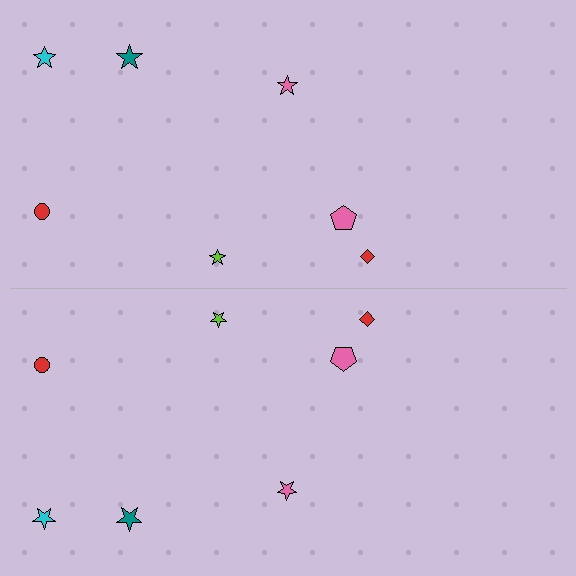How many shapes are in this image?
There are 14 shapes in this image.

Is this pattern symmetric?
Yes, this pattern has bilateral (reflection) symmetry.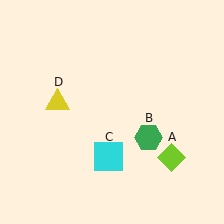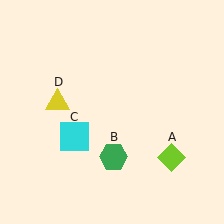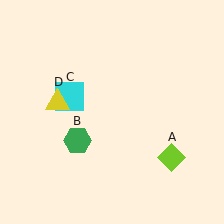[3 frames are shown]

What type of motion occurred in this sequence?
The green hexagon (object B), cyan square (object C) rotated clockwise around the center of the scene.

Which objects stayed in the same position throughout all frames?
Lime diamond (object A) and yellow triangle (object D) remained stationary.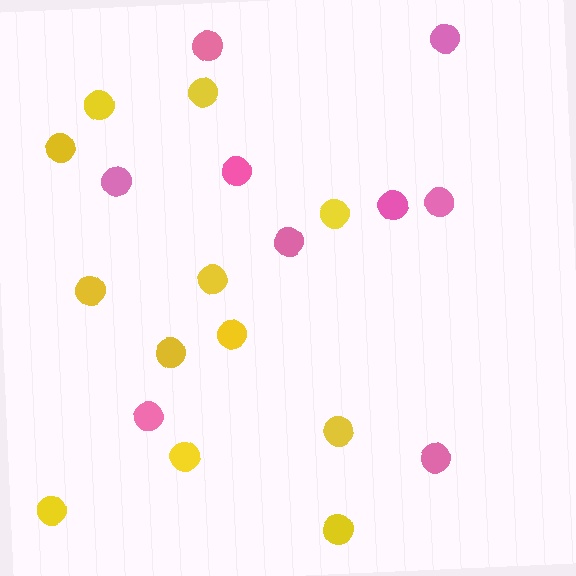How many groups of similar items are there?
There are 2 groups: one group of yellow circles (12) and one group of pink circles (9).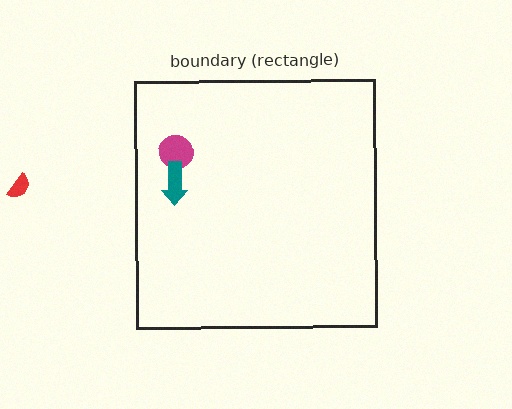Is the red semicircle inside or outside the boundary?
Outside.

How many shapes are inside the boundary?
2 inside, 1 outside.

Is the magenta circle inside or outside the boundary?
Inside.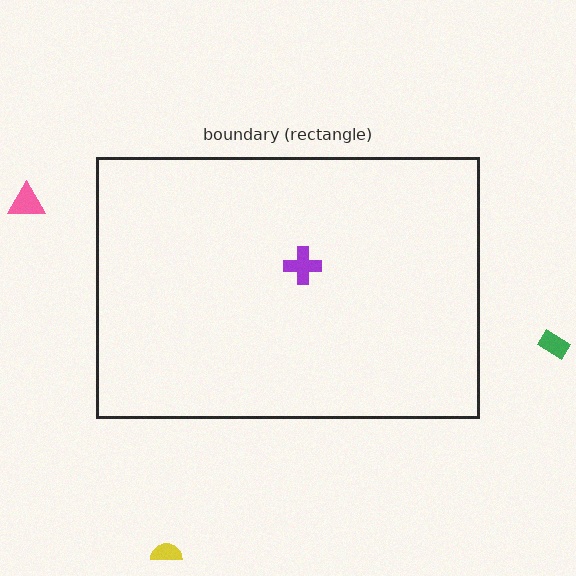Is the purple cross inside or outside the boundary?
Inside.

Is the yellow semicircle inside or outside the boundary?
Outside.